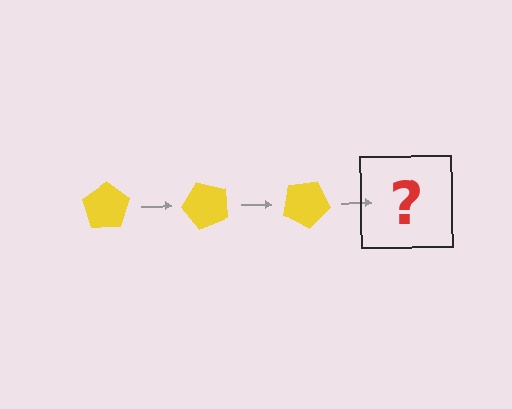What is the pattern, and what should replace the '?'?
The pattern is that the pentagon rotates 50 degrees each step. The '?' should be a yellow pentagon rotated 150 degrees.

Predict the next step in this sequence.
The next step is a yellow pentagon rotated 150 degrees.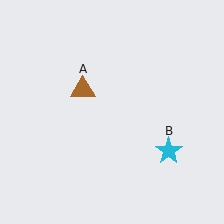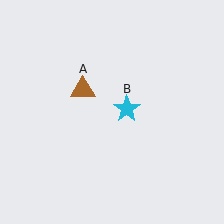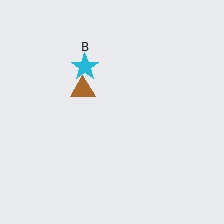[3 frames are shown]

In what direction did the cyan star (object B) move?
The cyan star (object B) moved up and to the left.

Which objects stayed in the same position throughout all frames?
Brown triangle (object A) remained stationary.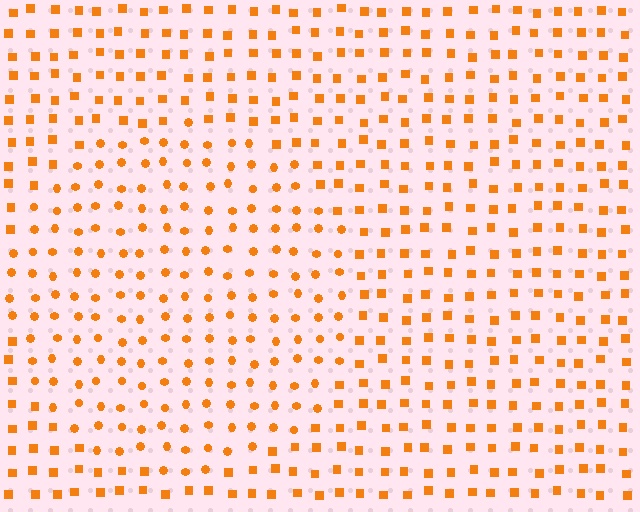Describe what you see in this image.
The image is filled with small orange elements arranged in a uniform grid. A circle-shaped region contains circles, while the surrounding area contains squares. The boundary is defined purely by the change in element shape.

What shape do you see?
I see a circle.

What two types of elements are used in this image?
The image uses circles inside the circle region and squares outside it.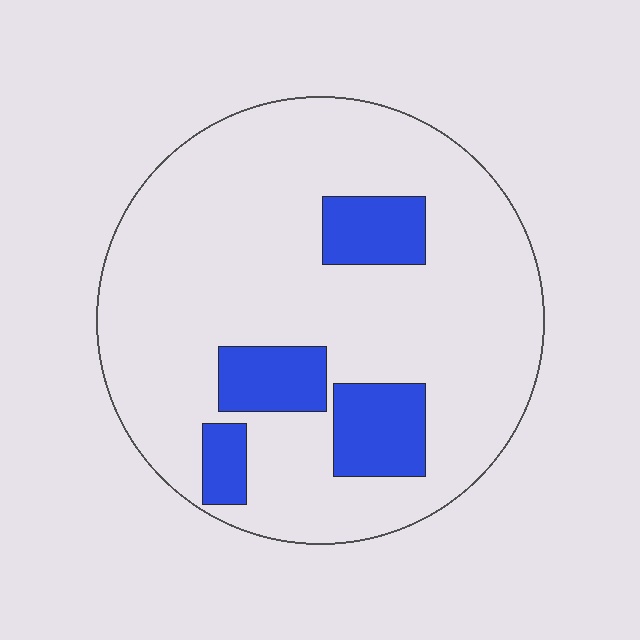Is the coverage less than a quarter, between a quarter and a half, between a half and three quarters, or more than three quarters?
Less than a quarter.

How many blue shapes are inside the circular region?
4.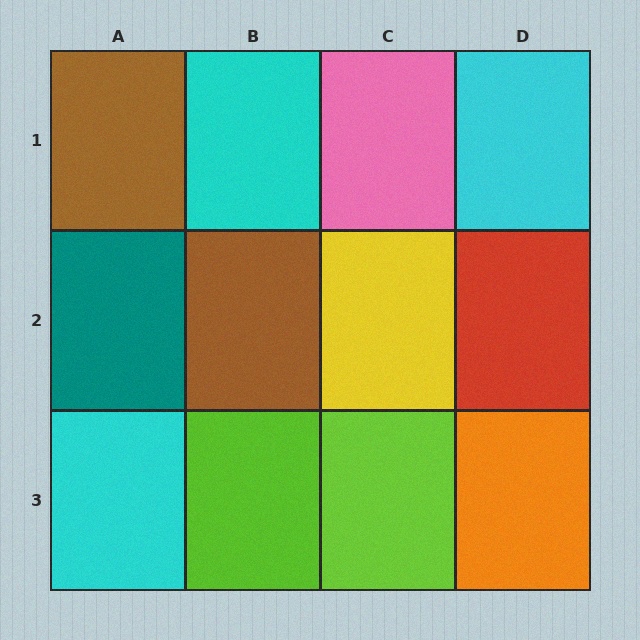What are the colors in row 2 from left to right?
Teal, brown, yellow, red.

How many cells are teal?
1 cell is teal.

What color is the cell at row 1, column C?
Pink.